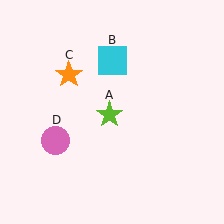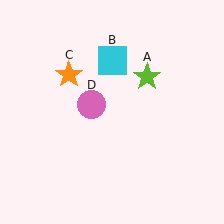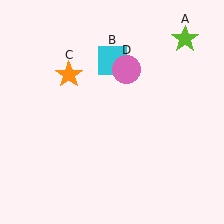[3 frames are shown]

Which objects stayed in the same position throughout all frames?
Cyan square (object B) and orange star (object C) remained stationary.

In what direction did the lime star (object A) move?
The lime star (object A) moved up and to the right.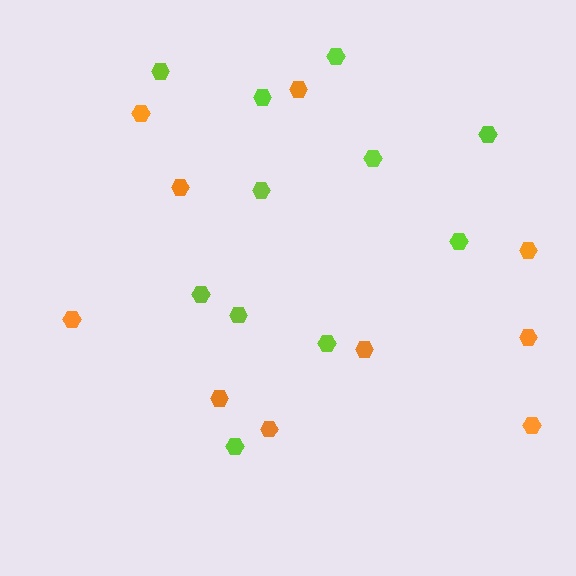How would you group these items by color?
There are 2 groups: one group of lime hexagons (11) and one group of orange hexagons (10).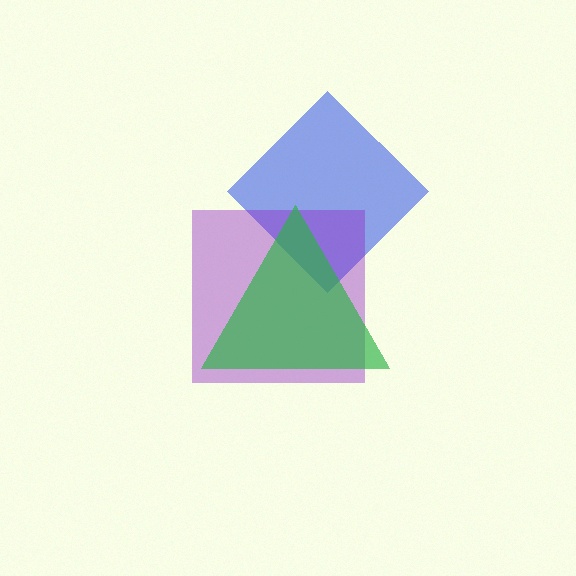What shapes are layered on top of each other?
The layered shapes are: a blue diamond, a purple square, a green triangle.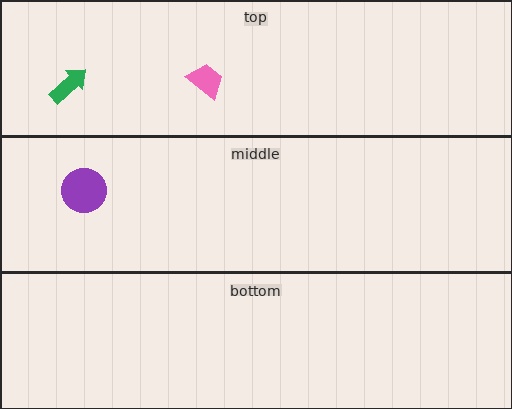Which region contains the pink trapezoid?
The top region.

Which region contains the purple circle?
The middle region.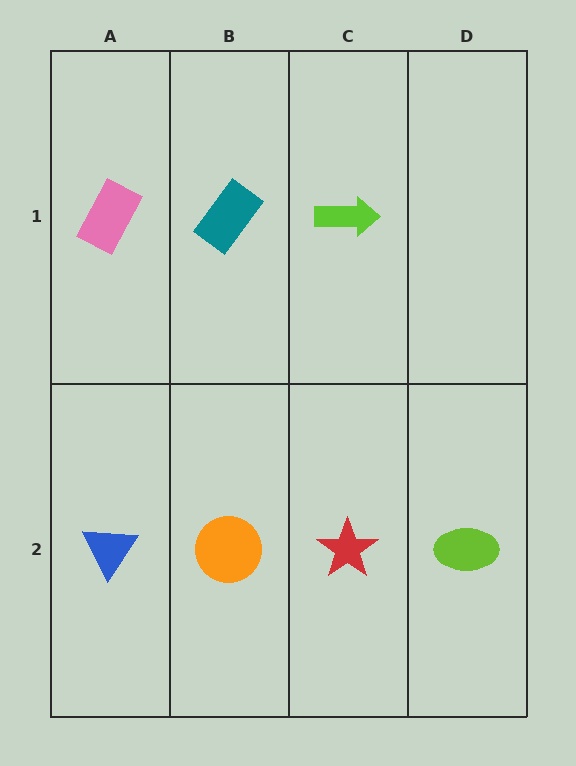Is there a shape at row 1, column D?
No, that cell is empty.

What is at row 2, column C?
A red star.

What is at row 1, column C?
A lime arrow.